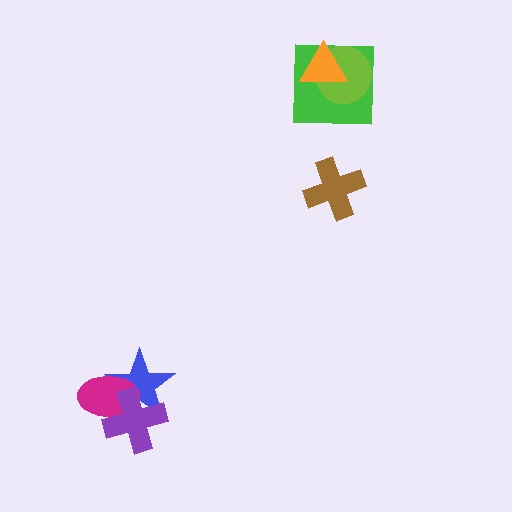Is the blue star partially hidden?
Yes, it is partially covered by another shape.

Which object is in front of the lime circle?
The orange triangle is in front of the lime circle.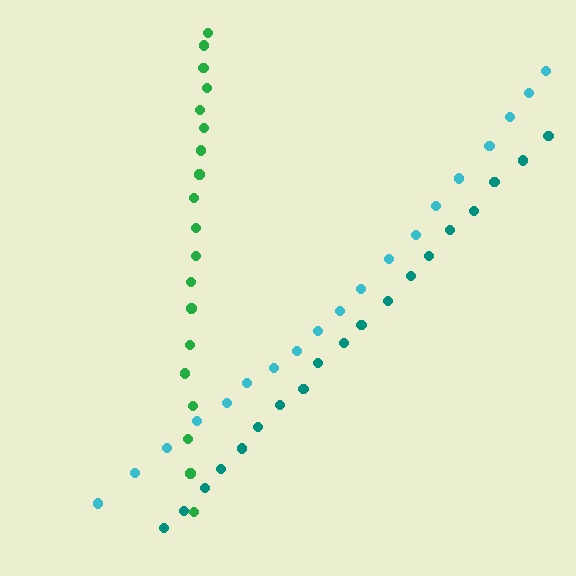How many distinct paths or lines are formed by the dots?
There are 3 distinct paths.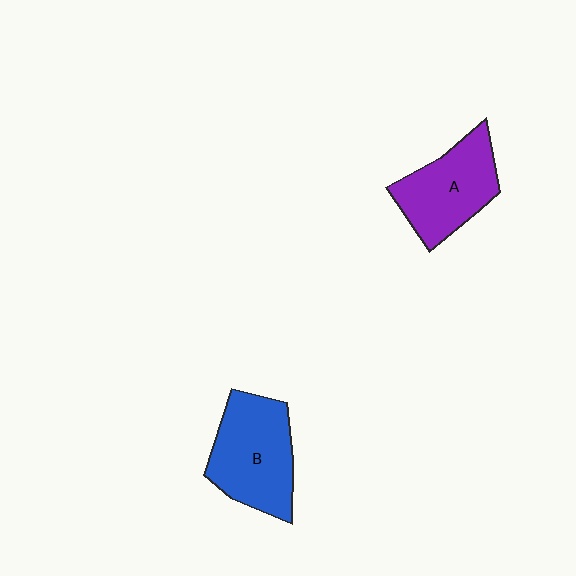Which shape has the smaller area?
Shape A (purple).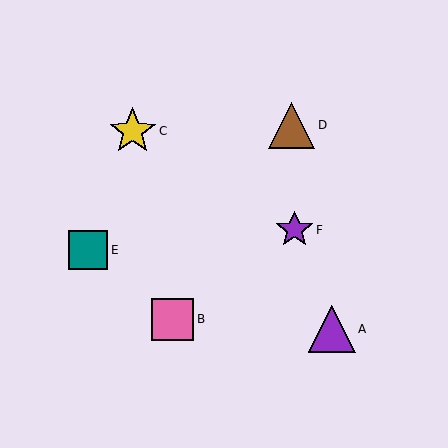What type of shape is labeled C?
Shape C is a yellow star.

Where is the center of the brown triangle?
The center of the brown triangle is at (292, 125).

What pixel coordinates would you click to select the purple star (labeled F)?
Click at (294, 230) to select the purple star F.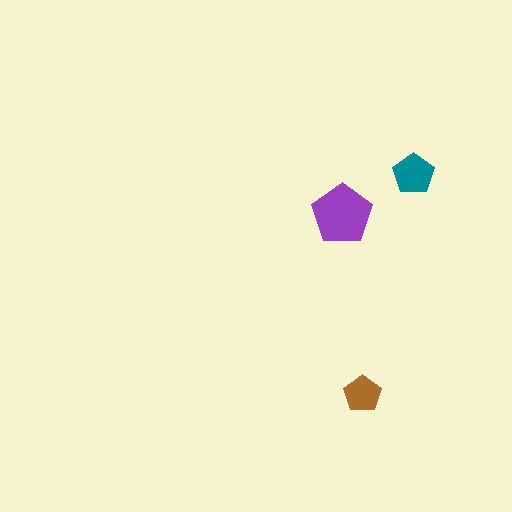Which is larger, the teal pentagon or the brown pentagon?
The teal one.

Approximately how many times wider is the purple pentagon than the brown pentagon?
About 1.5 times wider.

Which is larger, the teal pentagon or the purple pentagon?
The purple one.